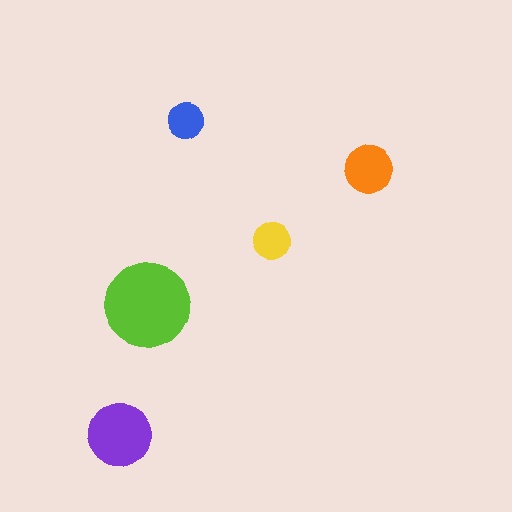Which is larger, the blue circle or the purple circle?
The purple one.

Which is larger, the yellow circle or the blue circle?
The yellow one.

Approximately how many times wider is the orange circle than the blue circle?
About 1.5 times wider.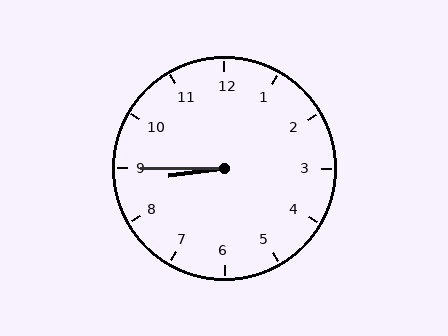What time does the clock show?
8:45.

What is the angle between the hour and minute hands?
Approximately 8 degrees.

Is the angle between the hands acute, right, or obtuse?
It is acute.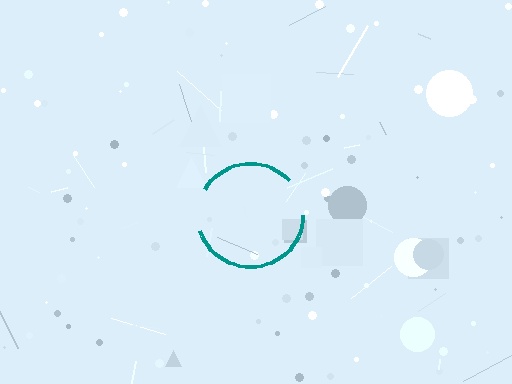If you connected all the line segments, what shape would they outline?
They would outline a circle.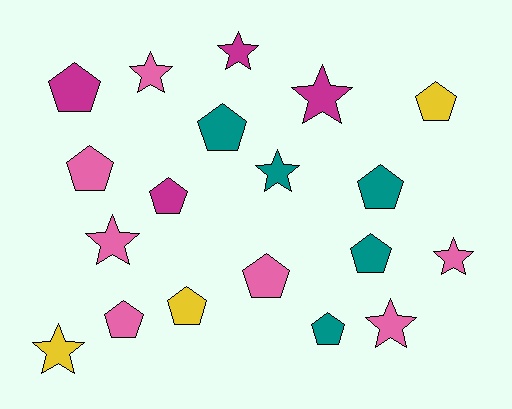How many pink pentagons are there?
There are 3 pink pentagons.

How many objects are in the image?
There are 19 objects.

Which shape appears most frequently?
Pentagon, with 11 objects.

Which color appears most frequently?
Pink, with 7 objects.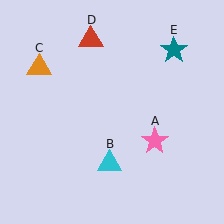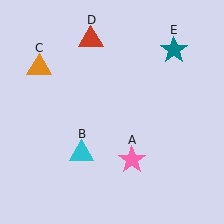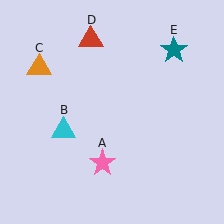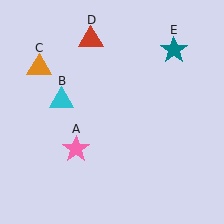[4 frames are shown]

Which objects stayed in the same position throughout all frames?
Orange triangle (object C) and red triangle (object D) and teal star (object E) remained stationary.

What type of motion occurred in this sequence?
The pink star (object A), cyan triangle (object B) rotated clockwise around the center of the scene.